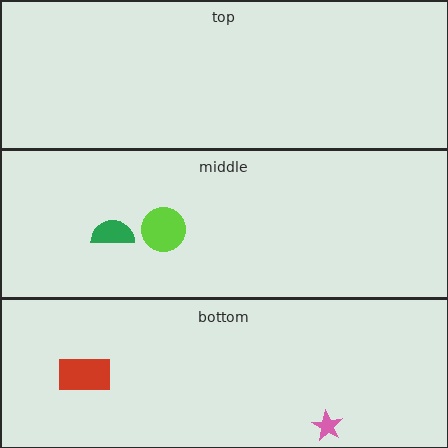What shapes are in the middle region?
The lime circle, the green semicircle.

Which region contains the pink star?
The bottom region.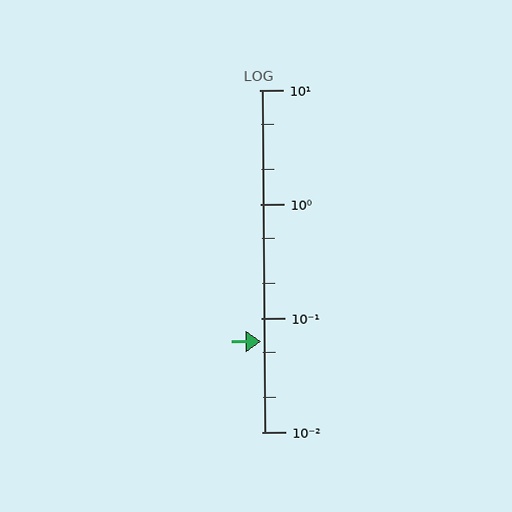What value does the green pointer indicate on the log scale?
The pointer indicates approximately 0.062.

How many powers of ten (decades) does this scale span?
The scale spans 3 decades, from 0.01 to 10.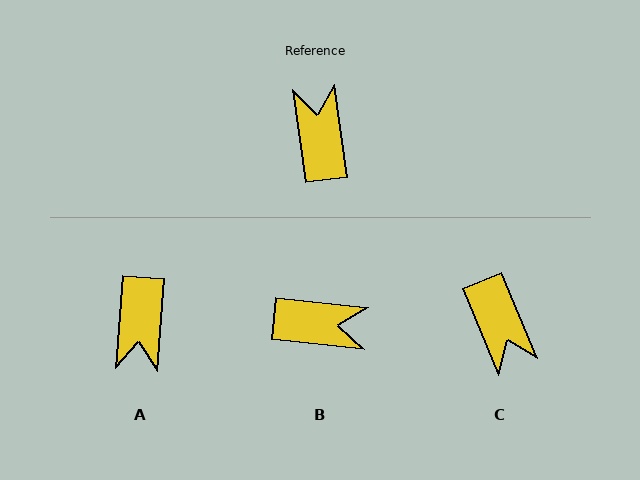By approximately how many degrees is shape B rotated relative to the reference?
Approximately 103 degrees clockwise.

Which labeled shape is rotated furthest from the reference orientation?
A, about 168 degrees away.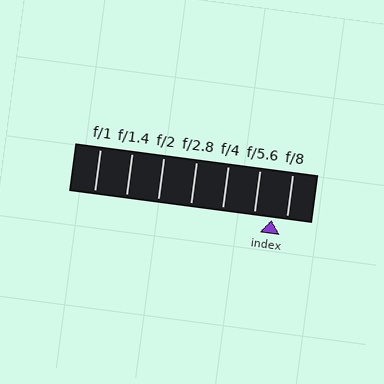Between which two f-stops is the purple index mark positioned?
The index mark is between f/5.6 and f/8.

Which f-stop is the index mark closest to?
The index mark is closest to f/8.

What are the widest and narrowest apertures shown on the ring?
The widest aperture shown is f/1 and the narrowest is f/8.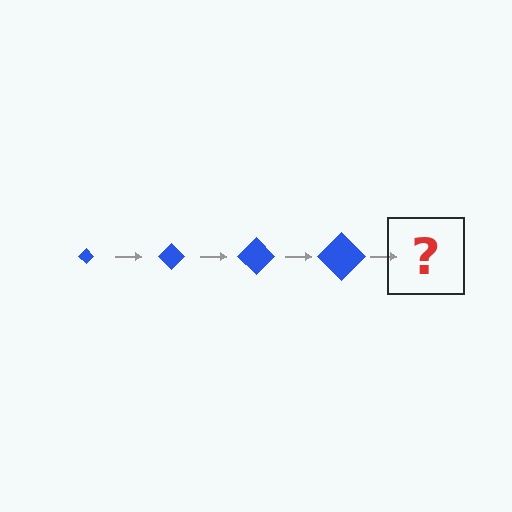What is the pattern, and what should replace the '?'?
The pattern is that the diamond gets progressively larger each step. The '?' should be a blue diamond, larger than the previous one.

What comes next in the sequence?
The next element should be a blue diamond, larger than the previous one.